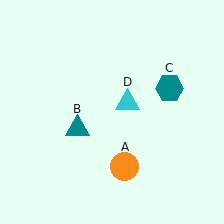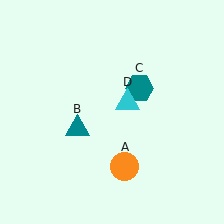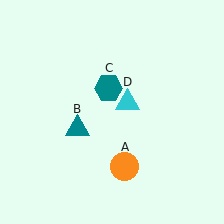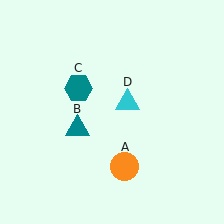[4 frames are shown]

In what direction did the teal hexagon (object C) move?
The teal hexagon (object C) moved left.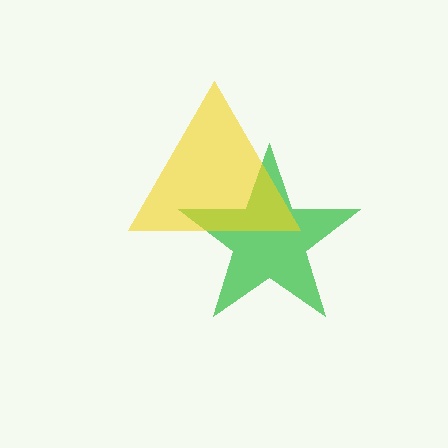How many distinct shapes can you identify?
There are 2 distinct shapes: a green star, a yellow triangle.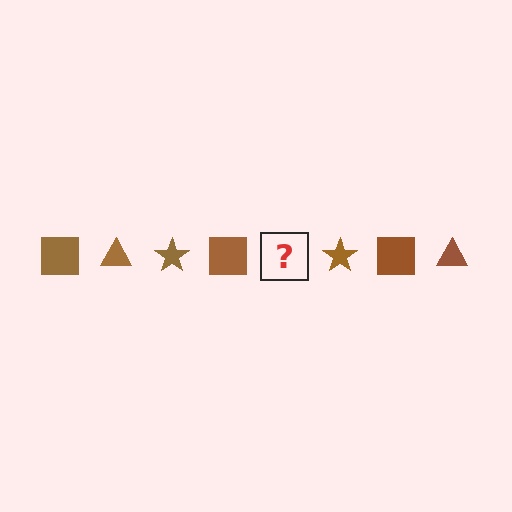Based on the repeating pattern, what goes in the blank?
The blank should be a brown triangle.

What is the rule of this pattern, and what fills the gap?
The rule is that the pattern cycles through square, triangle, star shapes in brown. The gap should be filled with a brown triangle.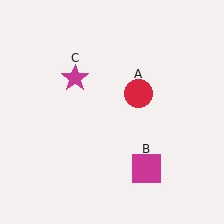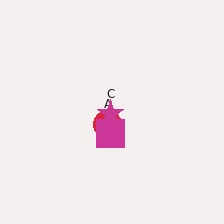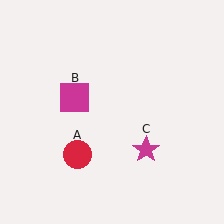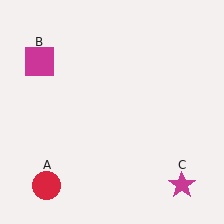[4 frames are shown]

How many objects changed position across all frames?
3 objects changed position: red circle (object A), magenta square (object B), magenta star (object C).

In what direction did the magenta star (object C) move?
The magenta star (object C) moved down and to the right.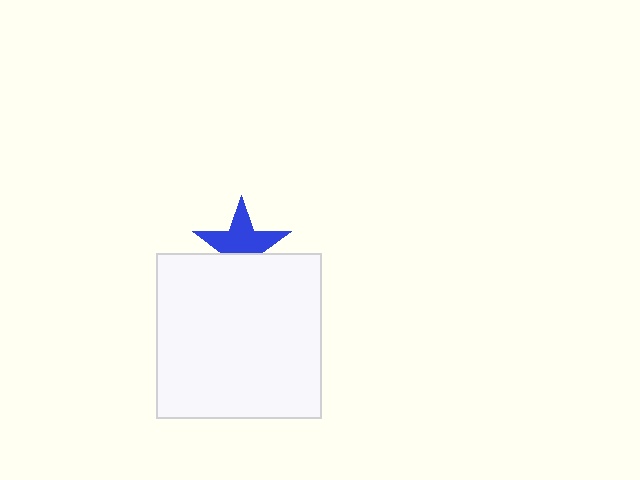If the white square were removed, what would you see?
You would see the complete blue star.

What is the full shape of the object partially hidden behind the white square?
The partially hidden object is a blue star.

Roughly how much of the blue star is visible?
About half of it is visible (roughly 63%).